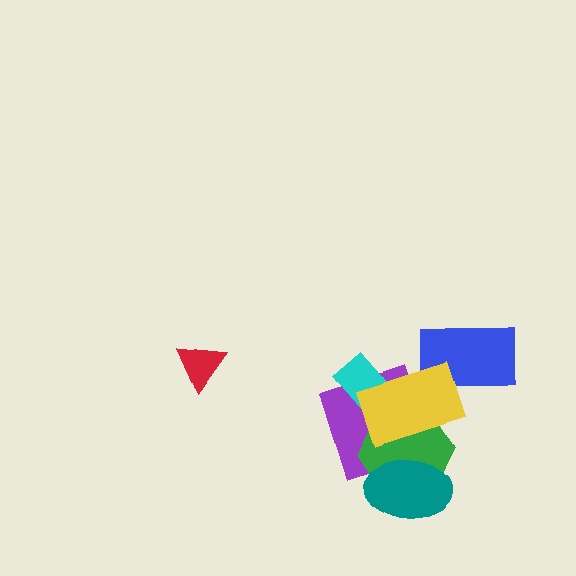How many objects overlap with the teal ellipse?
2 objects overlap with the teal ellipse.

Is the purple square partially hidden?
Yes, it is partially covered by another shape.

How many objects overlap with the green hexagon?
3 objects overlap with the green hexagon.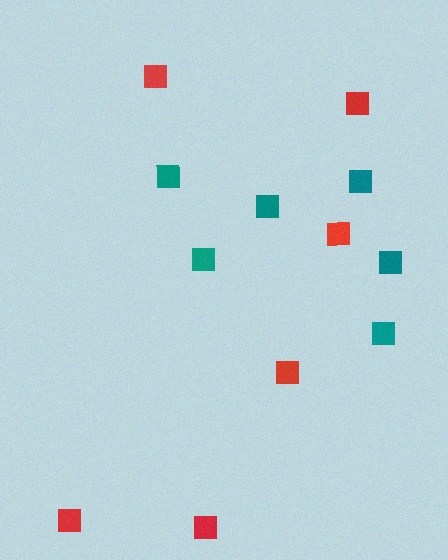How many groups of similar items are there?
There are 2 groups: one group of red squares (6) and one group of teal squares (6).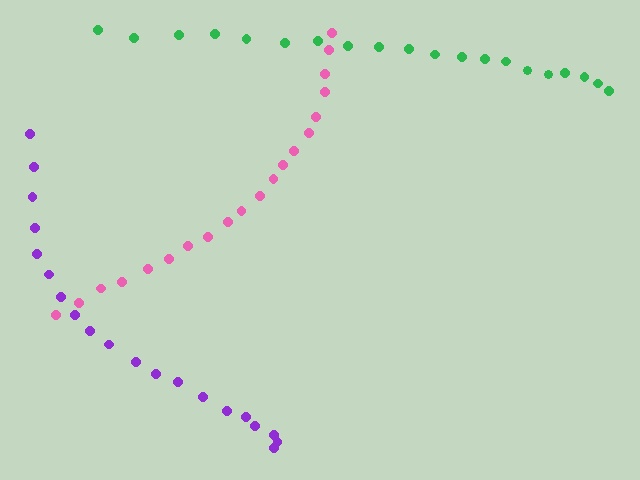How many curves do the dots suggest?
There are 3 distinct paths.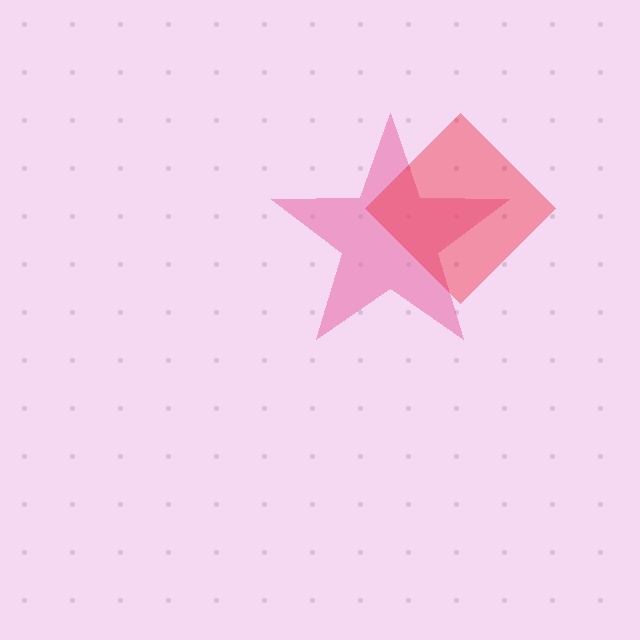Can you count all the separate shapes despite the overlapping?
Yes, there are 2 separate shapes.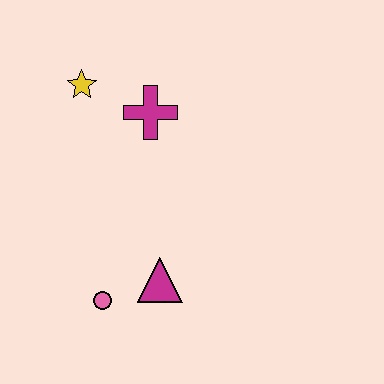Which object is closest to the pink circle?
The magenta triangle is closest to the pink circle.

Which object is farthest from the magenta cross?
The pink circle is farthest from the magenta cross.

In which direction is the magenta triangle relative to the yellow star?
The magenta triangle is below the yellow star.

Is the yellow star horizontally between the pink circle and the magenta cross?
No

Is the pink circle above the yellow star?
No